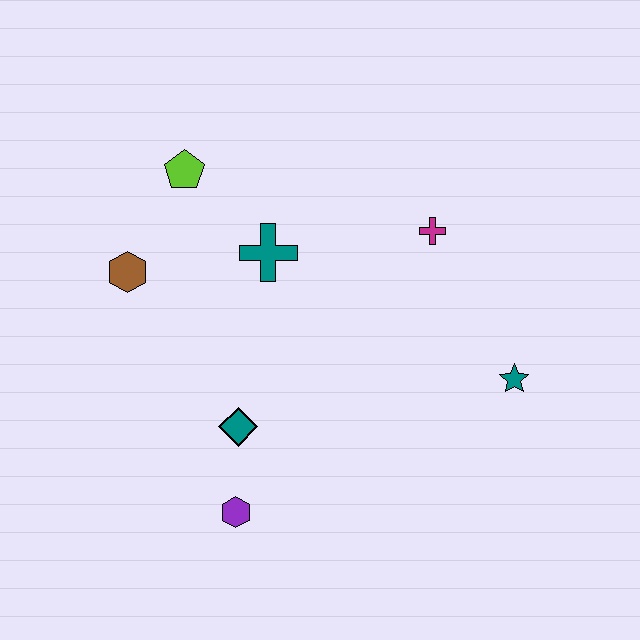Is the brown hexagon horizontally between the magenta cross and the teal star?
No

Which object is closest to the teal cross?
The lime pentagon is closest to the teal cross.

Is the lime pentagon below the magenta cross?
No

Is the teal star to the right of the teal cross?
Yes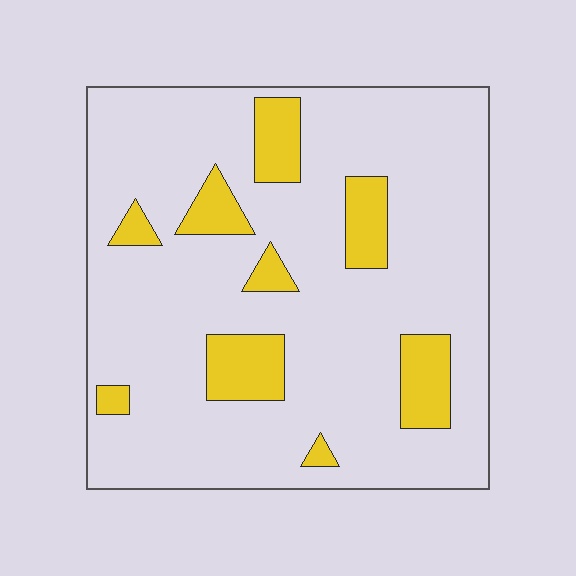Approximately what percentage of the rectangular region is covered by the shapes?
Approximately 15%.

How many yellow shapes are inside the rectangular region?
9.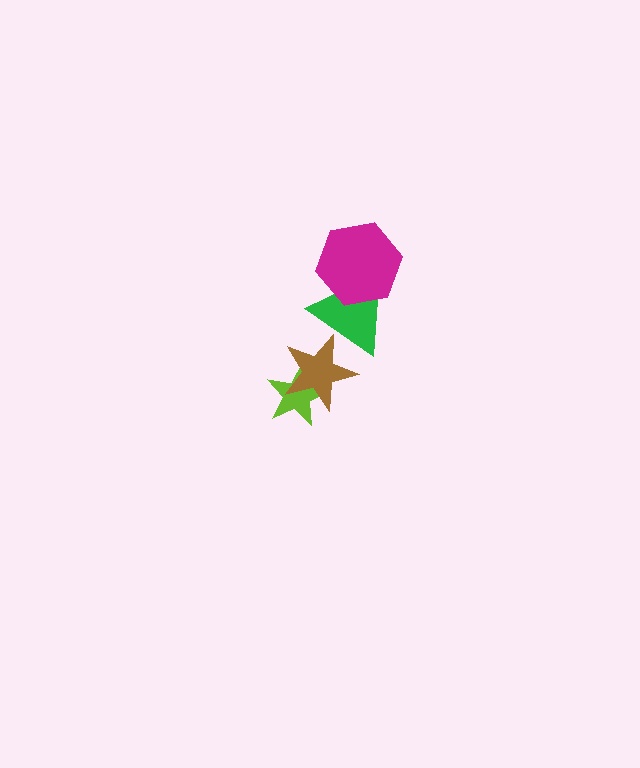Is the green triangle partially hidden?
Yes, it is partially covered by another shape.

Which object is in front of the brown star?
The green triangle is in front of the brown star.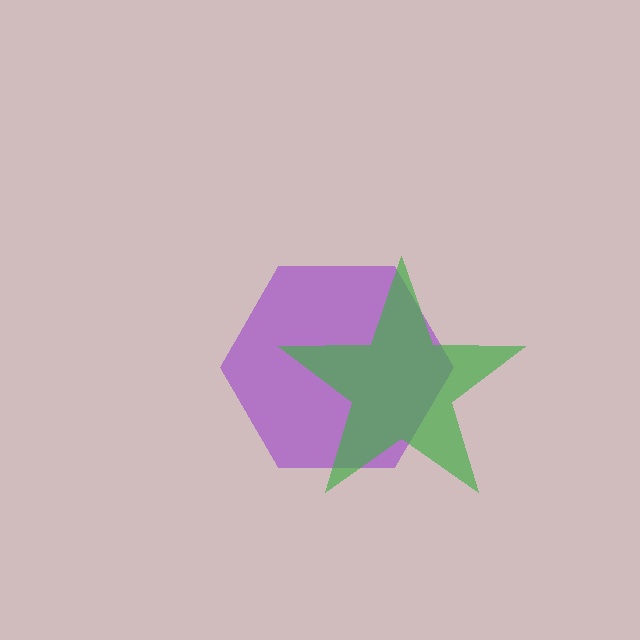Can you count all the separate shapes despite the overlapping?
Yes, there are 2 separate shapes.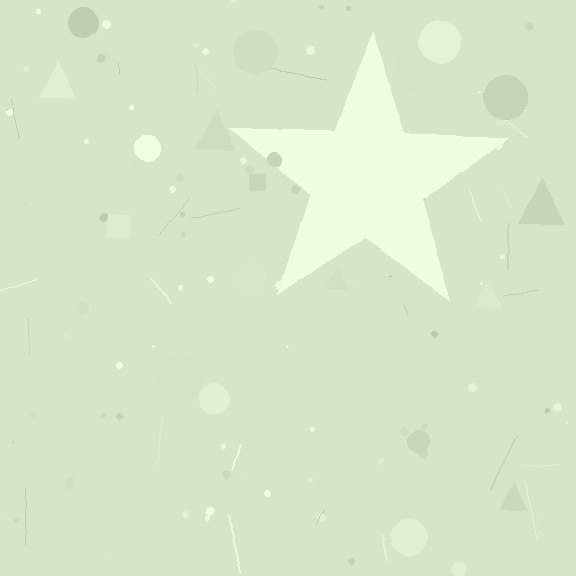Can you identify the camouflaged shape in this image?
The camouflaged shape is a star.